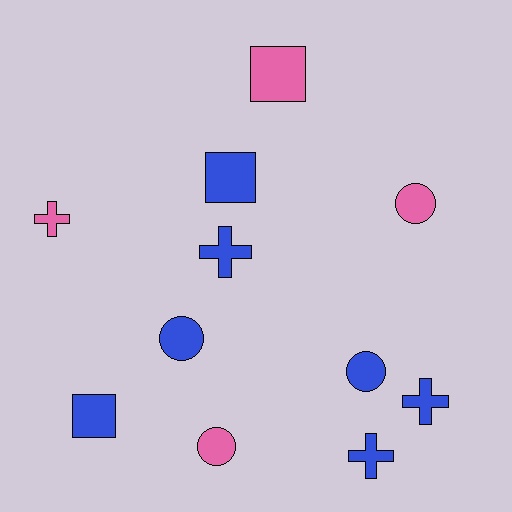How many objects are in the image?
There are 11 objects.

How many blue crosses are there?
There are 3 blue crosses.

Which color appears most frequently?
Blue, with 7 objects.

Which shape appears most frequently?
Cross, with 4 objects.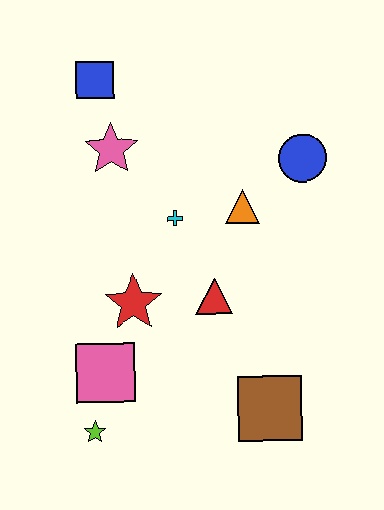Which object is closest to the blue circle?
The orange triangle is closest to the blue circle.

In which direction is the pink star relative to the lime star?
The pink star is above the lime star.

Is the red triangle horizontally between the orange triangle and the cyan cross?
Yes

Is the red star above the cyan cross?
No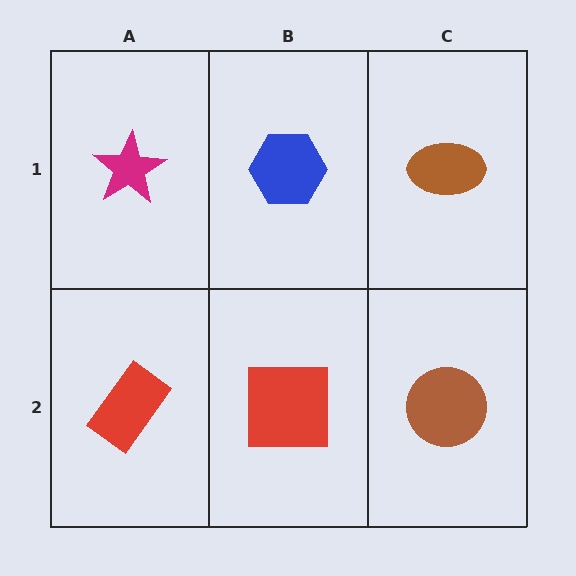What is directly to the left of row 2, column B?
A red rectangle.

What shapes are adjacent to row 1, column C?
A brown circle (row 2, column C), a blue hexagon (row 1, column B).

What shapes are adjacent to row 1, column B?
A red square (row 2, column B), a magenta star (row 1, column A), a brown ellipse (row 1, column C).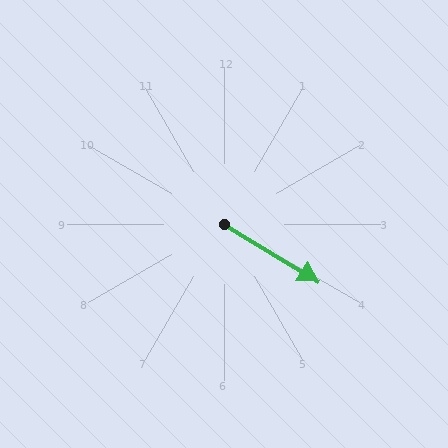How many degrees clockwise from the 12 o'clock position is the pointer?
Approximately 121 degrees.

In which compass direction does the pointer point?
Southeast.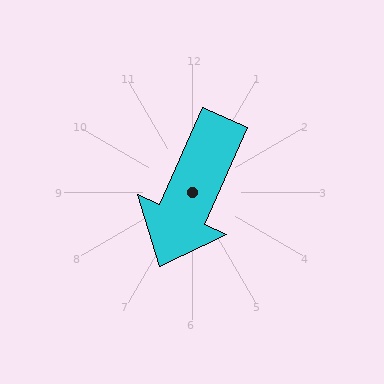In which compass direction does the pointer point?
Southwest.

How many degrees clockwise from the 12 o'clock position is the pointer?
Approximately 204 degrees.